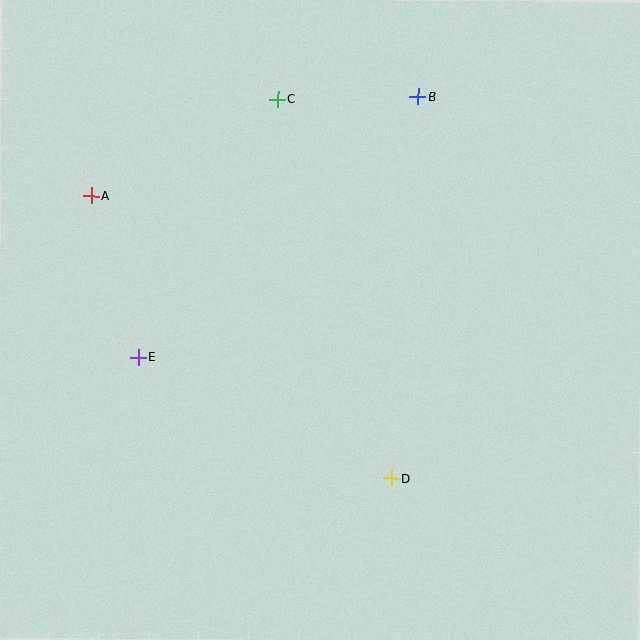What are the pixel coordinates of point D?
Point D is at (391, 478).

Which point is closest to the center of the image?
Point D at (391, 478) is closest to the center.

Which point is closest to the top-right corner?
Point B is closest to the top-right corner.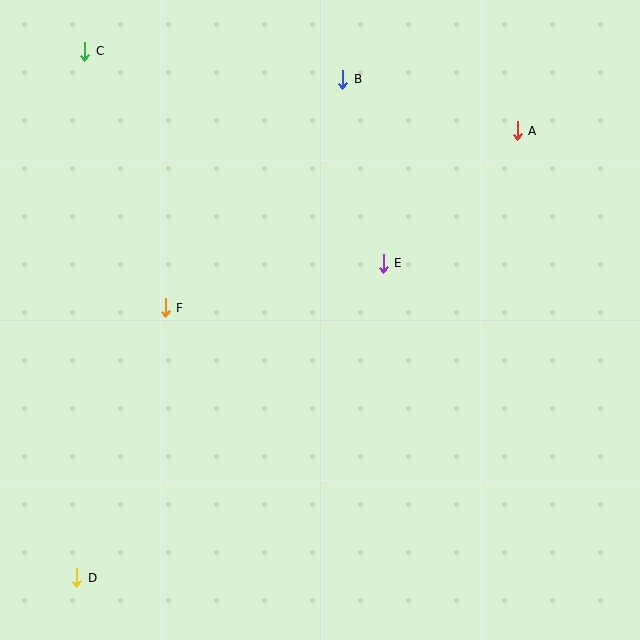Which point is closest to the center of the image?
Point E at (383, 263) is closest to the center.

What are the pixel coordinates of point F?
Point F is at (165, 308).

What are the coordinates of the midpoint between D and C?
The midpoint between D and C is at (81, 315).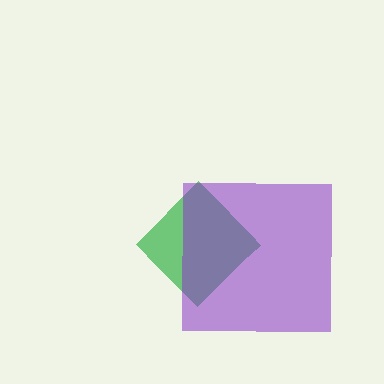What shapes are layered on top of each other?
The layered shapes are: a green diamond, a purple square.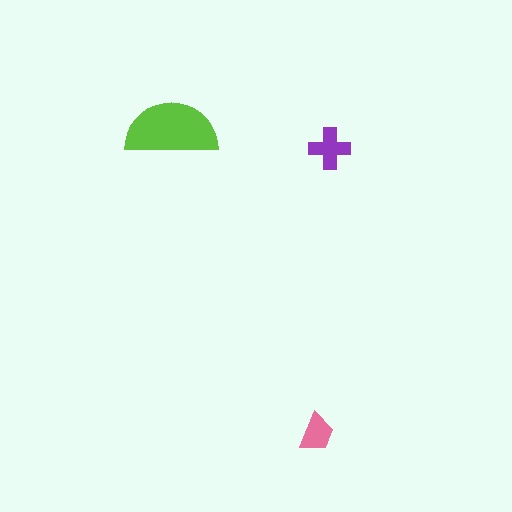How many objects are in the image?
There are 3 objects in the image.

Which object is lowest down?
The pink trapezoid is bottommost.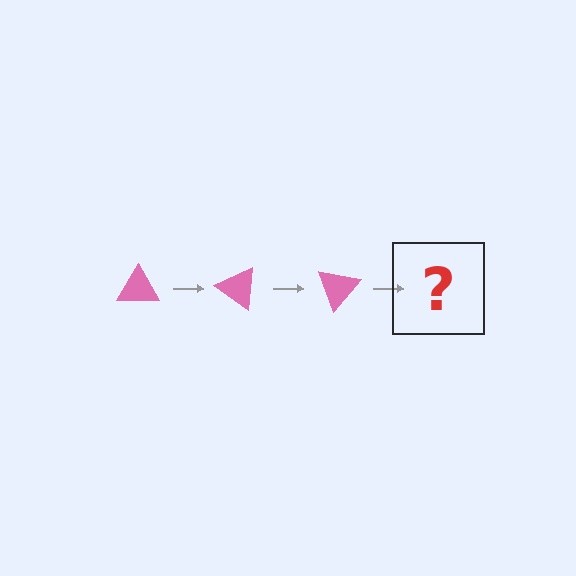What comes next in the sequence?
The next element should be a pink triangle rotated 105 degrees.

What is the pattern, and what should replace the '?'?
The pattern is that the triangle rotates 35 degrees each step. The '?' should be a pink triangle rotated 105 degrees.